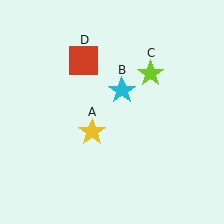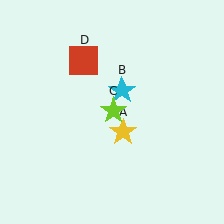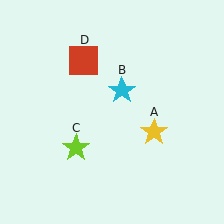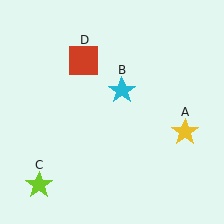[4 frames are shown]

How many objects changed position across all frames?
2 objects changed position: yellow star (object A), lime star (object C).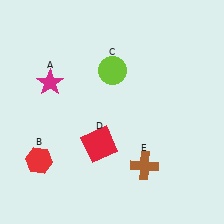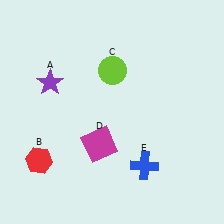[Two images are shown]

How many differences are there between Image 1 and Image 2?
There are 3 differences between the two images.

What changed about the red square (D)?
In Image 1, D is red. In Image 2, it changed to magenta.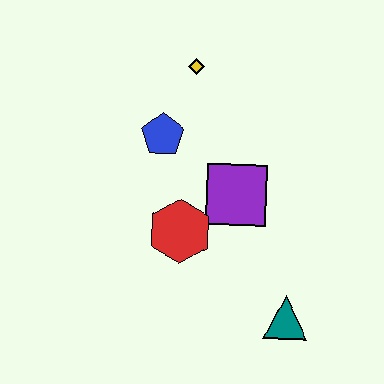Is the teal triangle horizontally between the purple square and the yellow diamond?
No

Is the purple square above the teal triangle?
Yes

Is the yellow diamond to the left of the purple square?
Yes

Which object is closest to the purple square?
The red hexagon is closest to the purple square.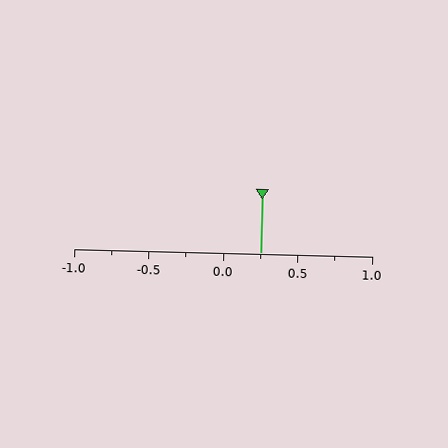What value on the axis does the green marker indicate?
The marker indicates approximately 0.25.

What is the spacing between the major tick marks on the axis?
The major ticks are spaced 0.5 apart.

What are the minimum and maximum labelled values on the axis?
The axis runs from -1.0 to 1.0.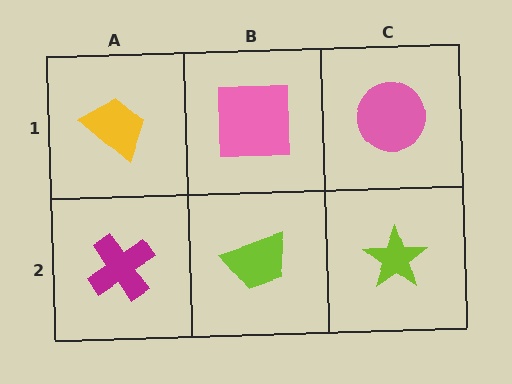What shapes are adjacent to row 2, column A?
A yellow trapezoid (row 1, column A), a lime trapezoid (row 2, column B).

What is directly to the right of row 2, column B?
A lime star.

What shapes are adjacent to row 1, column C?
A lime star (row 2, column C), a pink square (row 1, column B).